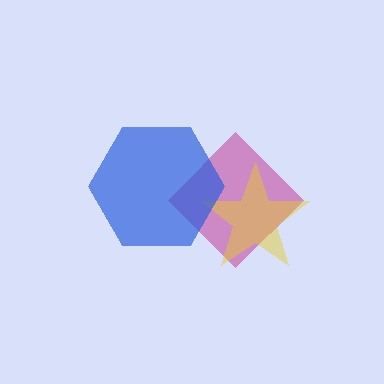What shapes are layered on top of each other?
The layered shapes are: a magenta diamond, a yellow star, a blue hexagon.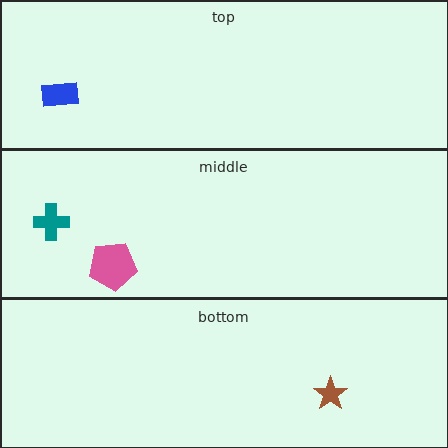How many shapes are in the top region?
1.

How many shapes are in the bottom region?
1.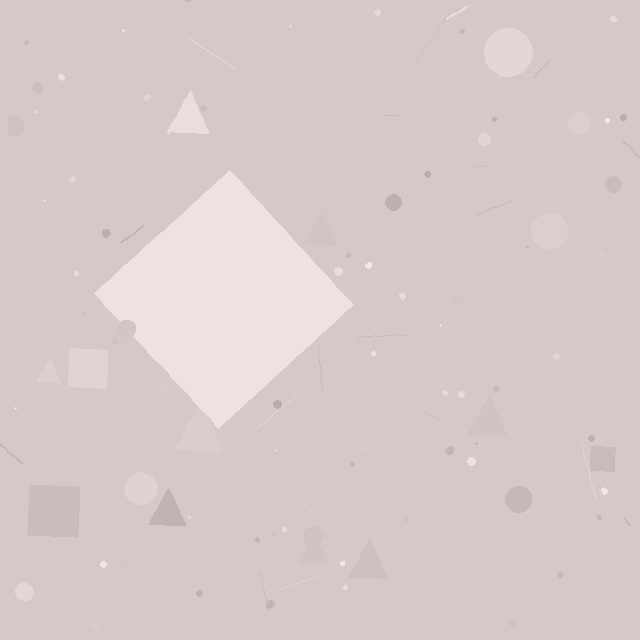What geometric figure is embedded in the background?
A diamond is embedded in the background.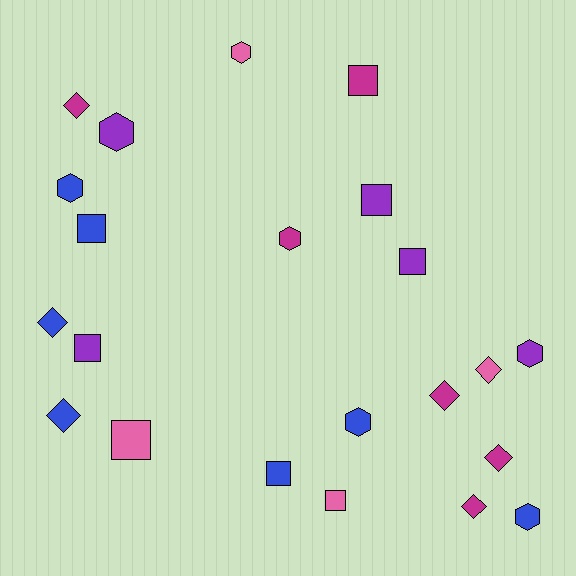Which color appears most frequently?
Blue, with 7 objects.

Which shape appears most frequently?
Square, with 8 objects.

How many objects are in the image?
There are 22 objects.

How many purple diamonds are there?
There are no purple diamonds.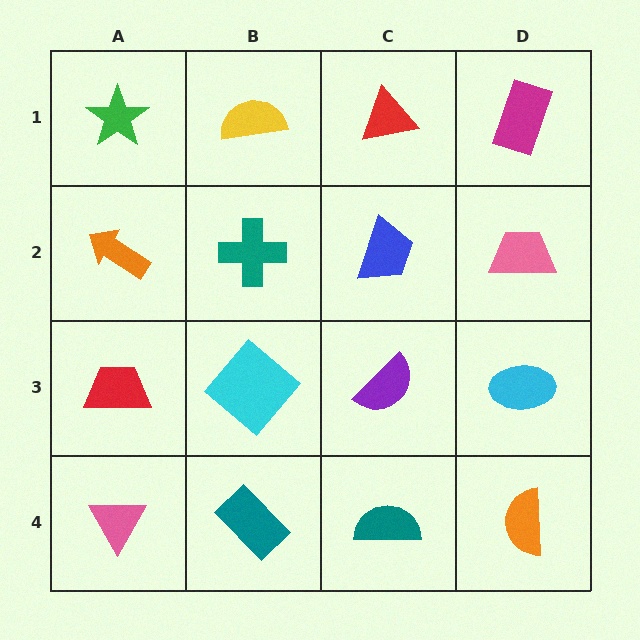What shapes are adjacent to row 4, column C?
A purple semicircle (row 3, column C), a teal rectangle (row 4, column B), an orange semicircle (row 4, column D).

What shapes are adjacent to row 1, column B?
A teal cross (row 2, column B), a green star (row 1, column A), a red triangle (row 1, column C).